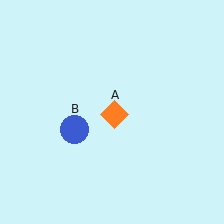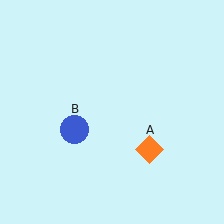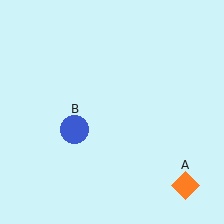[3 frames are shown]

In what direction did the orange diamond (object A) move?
The orange diamond (object A) moved down and to the right.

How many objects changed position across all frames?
1 object changed position: orange diamond (object A).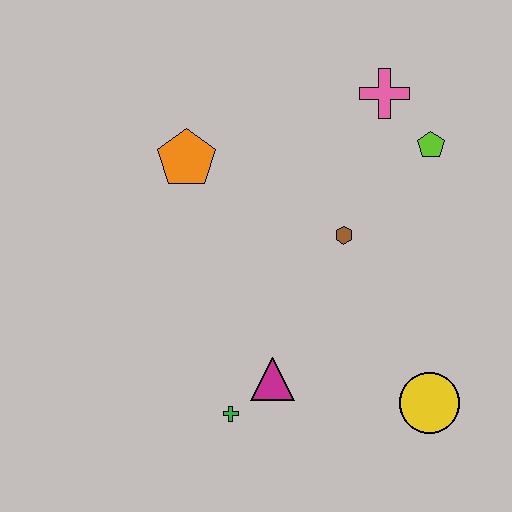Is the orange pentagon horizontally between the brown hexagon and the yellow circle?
No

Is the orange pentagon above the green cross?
Yes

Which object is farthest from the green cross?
The pink cross is farthest from the green cross.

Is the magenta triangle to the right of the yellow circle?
No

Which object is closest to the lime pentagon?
The pink cross is closest to the lime pentagon.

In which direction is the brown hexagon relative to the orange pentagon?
The brown hexagon is to the right of the orange pentagon.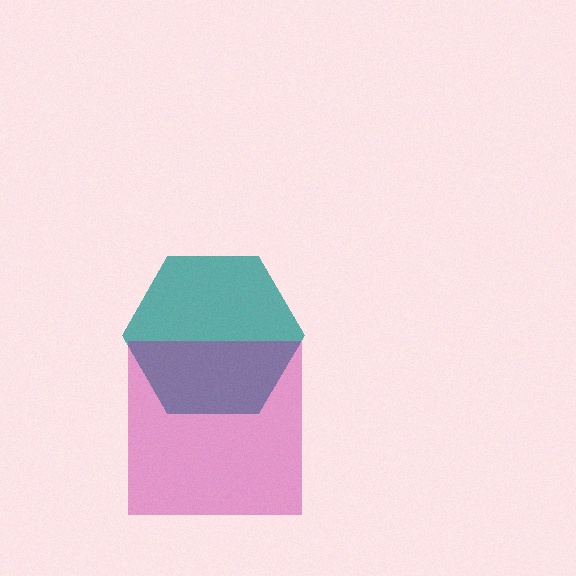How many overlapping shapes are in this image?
There are 2 overlapping shapes in the image.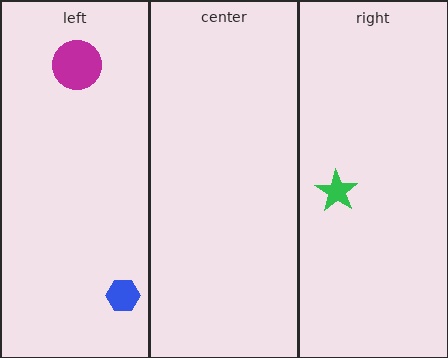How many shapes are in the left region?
2.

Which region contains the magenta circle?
The left region.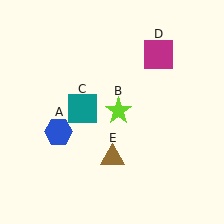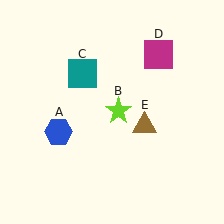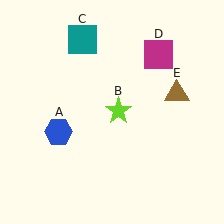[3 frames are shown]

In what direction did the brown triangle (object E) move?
The brown triangle (object E) moved up and to the right.